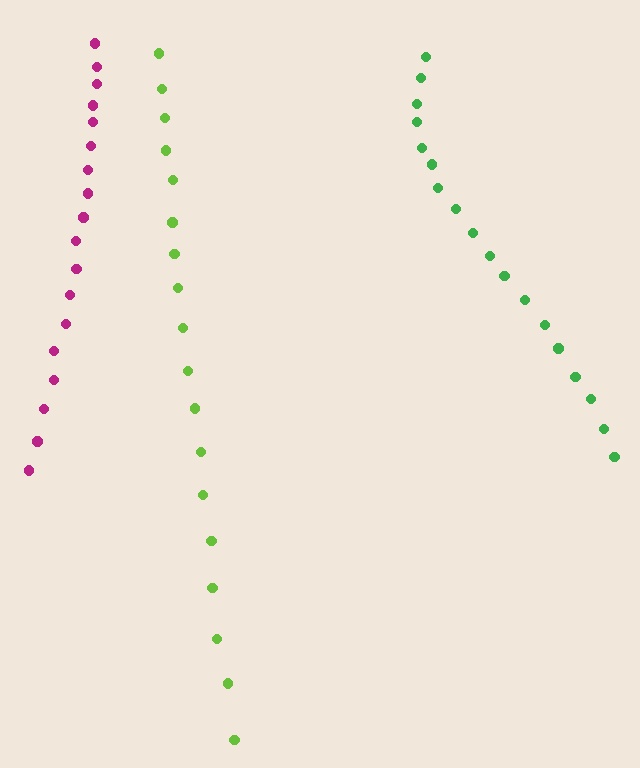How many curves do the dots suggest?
There are 3 distinct paths.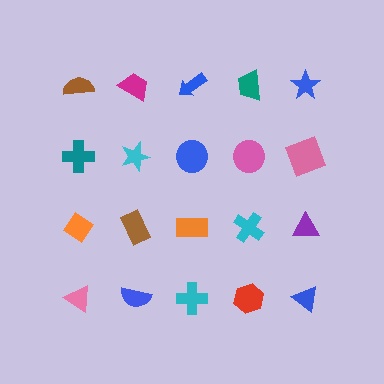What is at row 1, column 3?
A blue arrow.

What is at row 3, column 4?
A cyan cross.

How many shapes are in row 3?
5 shapes.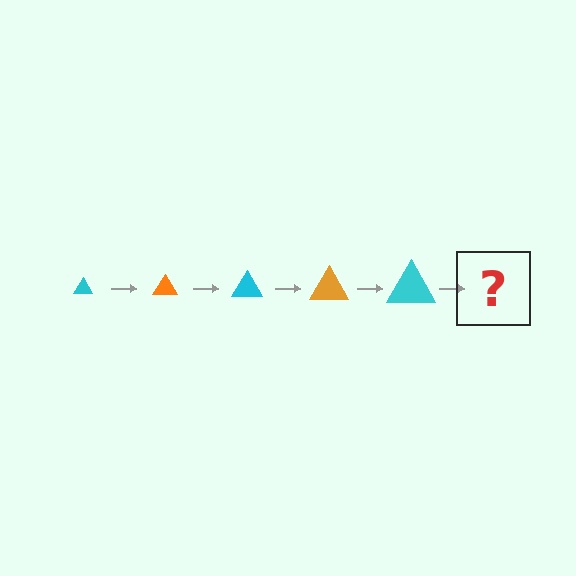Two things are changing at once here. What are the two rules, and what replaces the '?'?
The two rules are that the triangle grows larger each step and the color cycles through cyan and orange. The '?' should be an orange triangle, larger than the previous one.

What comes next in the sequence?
The next element should be an orange triangle, larger than the previous one.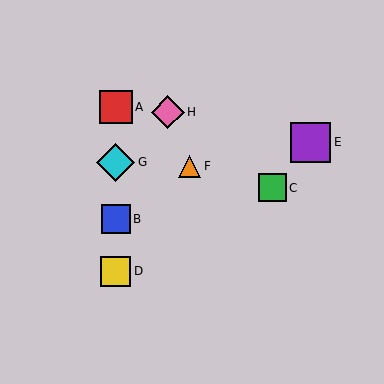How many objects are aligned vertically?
4 objects (A, B, D, G) are aligned vertically.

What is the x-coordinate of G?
Object G is at x≈116.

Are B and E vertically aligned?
No, B is at x≈116 and E is at x≈311.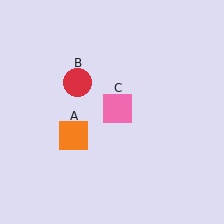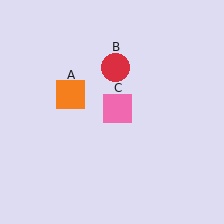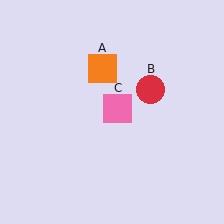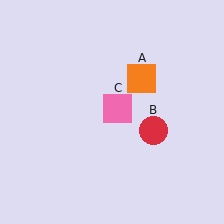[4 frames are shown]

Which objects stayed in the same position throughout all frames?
Pink square (object C) remained stationary.